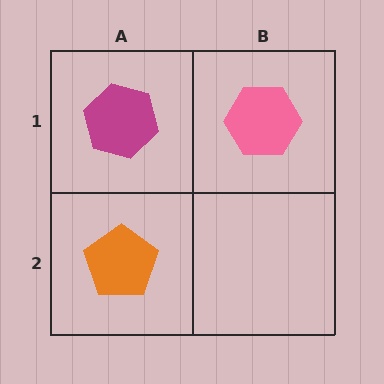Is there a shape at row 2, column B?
No, that cell is empty.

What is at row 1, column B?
A pink hexagon.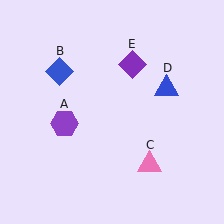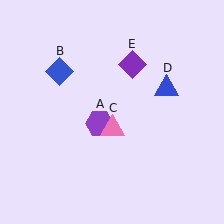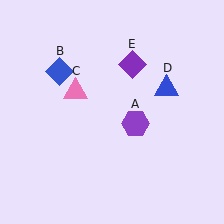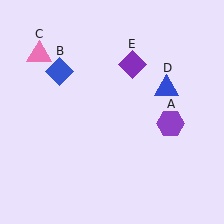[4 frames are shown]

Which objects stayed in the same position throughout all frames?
Blue diamond (object B) and blue triangle (object D) and purple diamond (object E) remained stationary.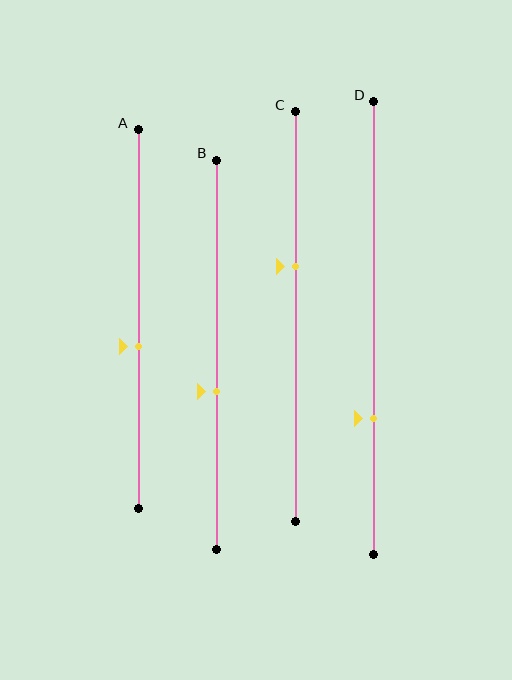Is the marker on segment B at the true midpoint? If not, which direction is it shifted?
No, the marker on segment B is shifted downward by about 9% of the segment length.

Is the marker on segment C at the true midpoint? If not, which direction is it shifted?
No, the marker on segment C is shifted upward by about 12% of the segment length.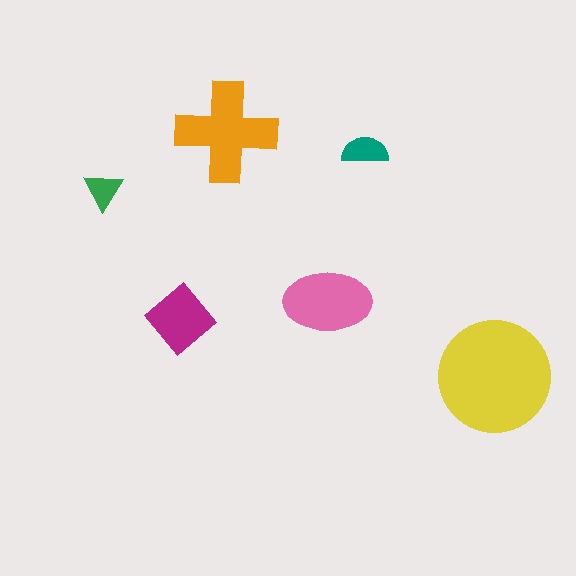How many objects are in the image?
There are 6 objects in the image.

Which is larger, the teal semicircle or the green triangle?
The teal semicircle.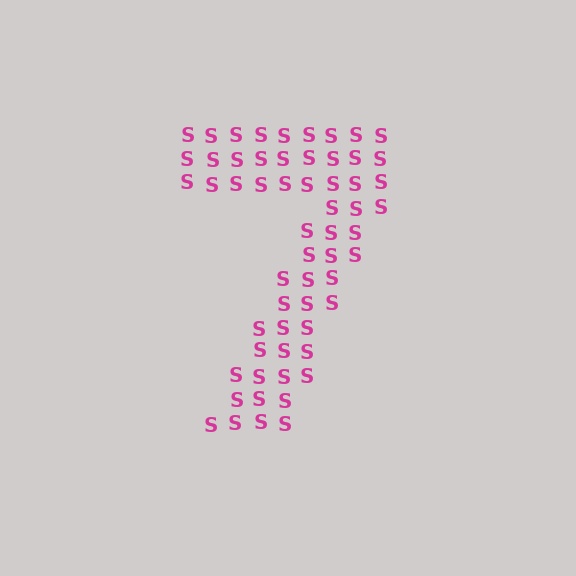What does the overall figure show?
The overall figure shows the digit 7.